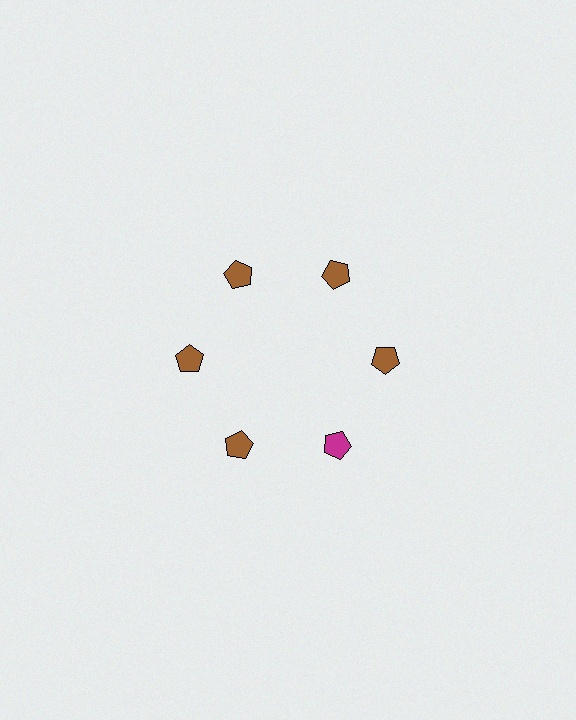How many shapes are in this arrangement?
There are 6 shapes arranged in a ring pattern.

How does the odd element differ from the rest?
It has a different color: magenta instead of brown.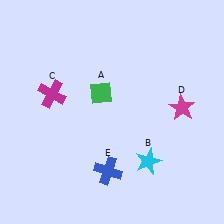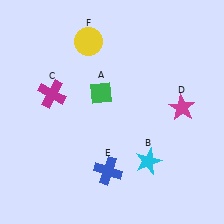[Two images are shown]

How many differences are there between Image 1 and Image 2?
There is 1 difference between the two images.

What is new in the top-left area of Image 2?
A yellow circle (F) was added in the top-left area of Image 2.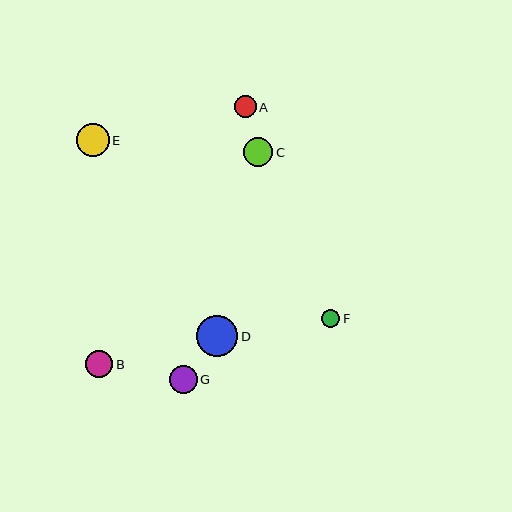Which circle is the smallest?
Circle F is the smallest with a size of approximately 18 pixels.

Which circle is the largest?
Circle D is the largest with a size of approximately 42 pixels.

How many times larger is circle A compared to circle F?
Circle A is approximately 1.2 times the size of circle F.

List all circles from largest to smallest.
From largest to smallest: D, E, C, G, B, A, F.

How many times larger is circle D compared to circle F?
Circle D is approximately 2.3 times the size of circle F.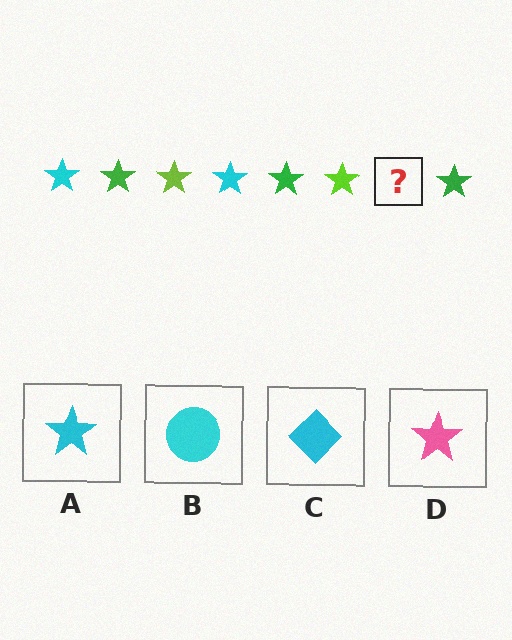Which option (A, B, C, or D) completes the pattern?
A.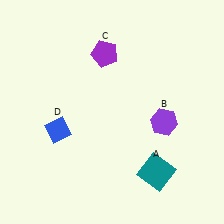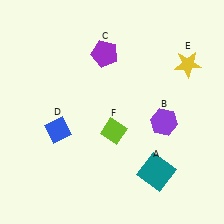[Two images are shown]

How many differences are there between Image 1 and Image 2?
There are 2 differences between the two images.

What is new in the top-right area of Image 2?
A yellow star (E) was added in the top-right area of Image 2.